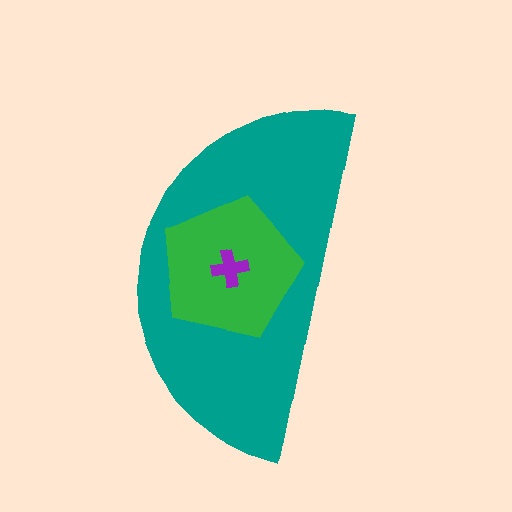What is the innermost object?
The purple cross.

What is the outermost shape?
The teal semicircle.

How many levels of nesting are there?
3.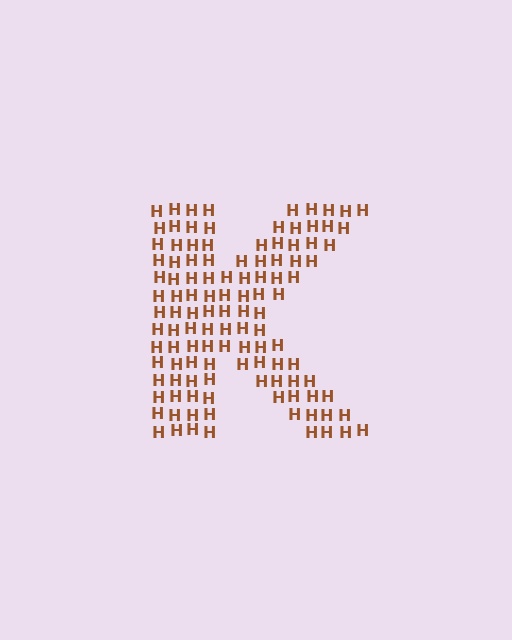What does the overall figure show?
The overall figure shows the letter K.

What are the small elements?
The small elements are letter H's.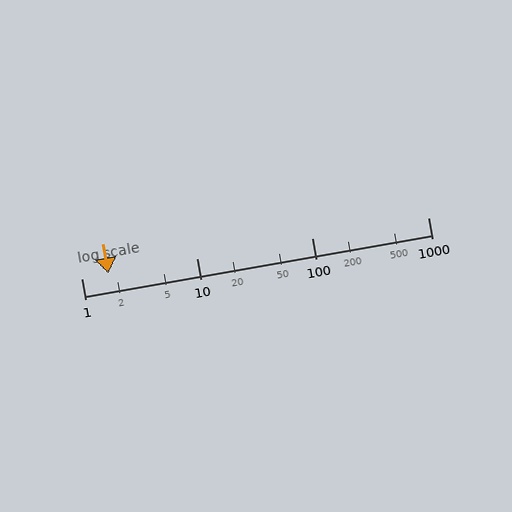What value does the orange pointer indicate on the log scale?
The pointer indicates approximately 1.7.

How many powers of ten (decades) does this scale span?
The scale spans 3 decades, from 1 to 1000.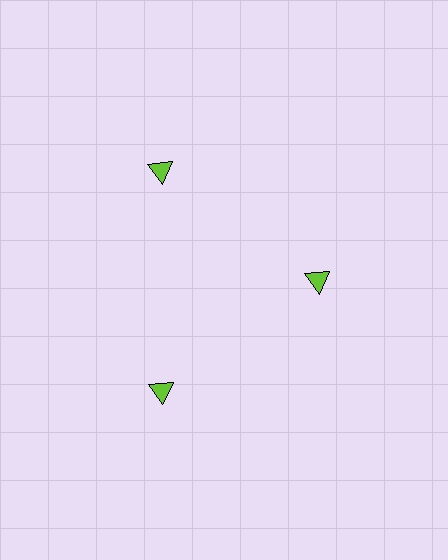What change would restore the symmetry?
The symmetry would be restored by moving it outward, back onto the ring so that all 3 triangles sit at equal angles and equal distance from the center.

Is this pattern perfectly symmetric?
No. The 3 lime triangles are arranged in a ring, but one element near the 3 o'clock position is pulled inward toward the center, breaking the 3-fold rotational symmetry.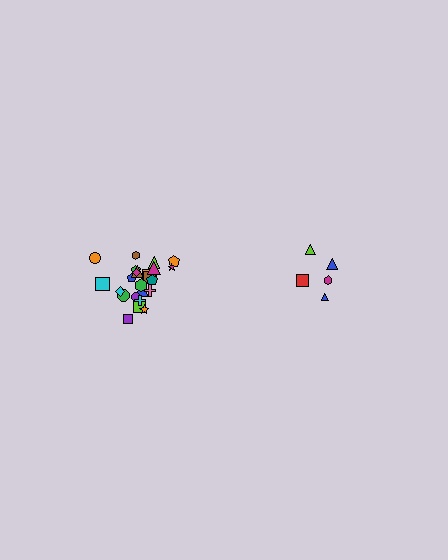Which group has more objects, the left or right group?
The left group.